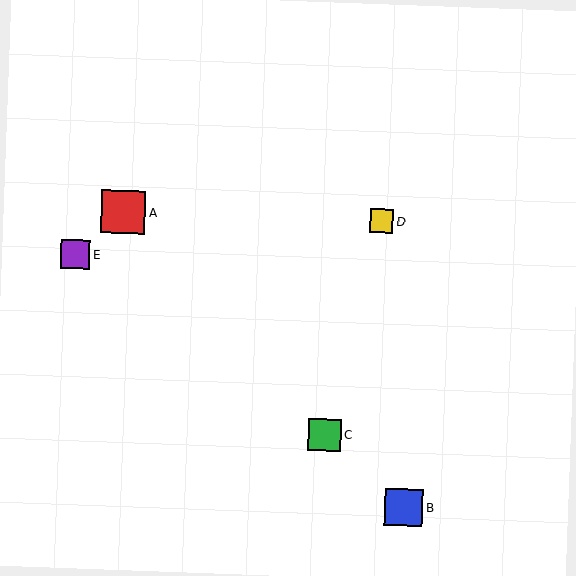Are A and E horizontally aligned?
No, A is at y≈212 and E is at y≈254.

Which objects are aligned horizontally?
Objects A, D are aligned horizontally.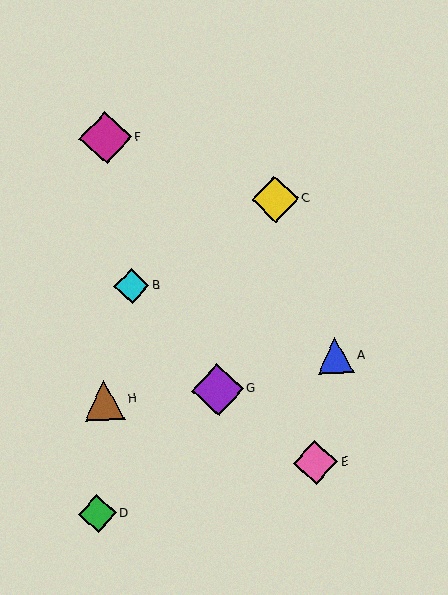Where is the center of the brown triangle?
The center of the brown triangle is at (104, 400).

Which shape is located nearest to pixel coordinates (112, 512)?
The green diamond (labeled D) at (97, 514) is nearest to that location.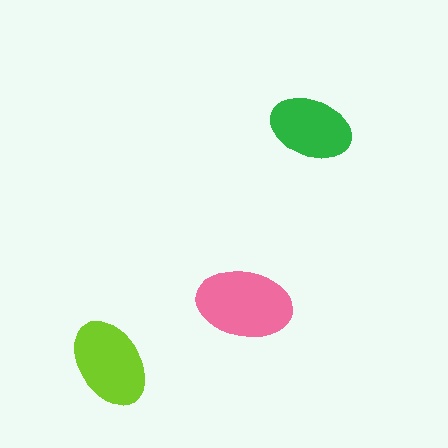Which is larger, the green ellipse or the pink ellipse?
The pink one.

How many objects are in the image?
There are 3 objects in the image.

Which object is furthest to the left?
The lime ellipse is leftmost.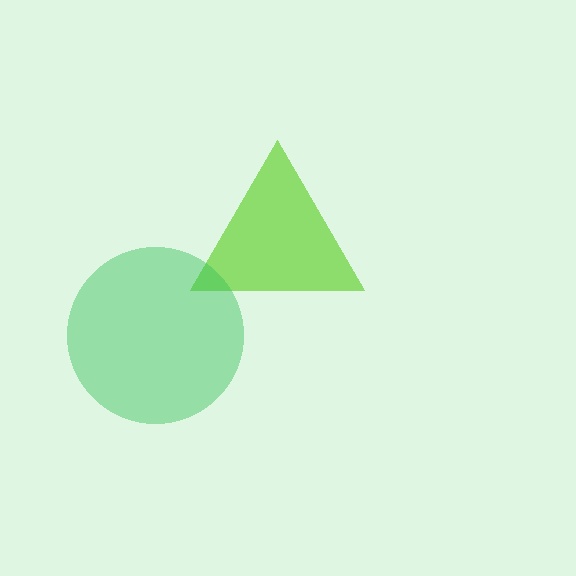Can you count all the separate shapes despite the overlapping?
Yes, there are 2 separate shapes.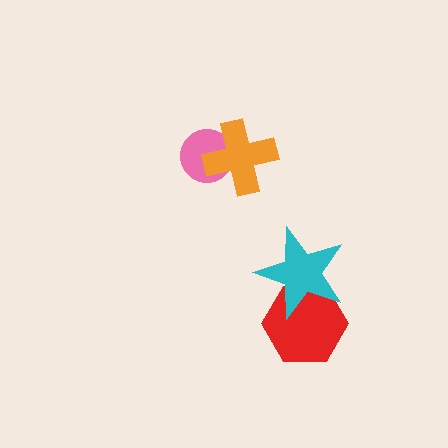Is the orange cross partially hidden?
No, no other shape covers it.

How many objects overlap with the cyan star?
1 object overlaps with the cyan star.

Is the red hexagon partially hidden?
Yes, it is partially covered by another shape.